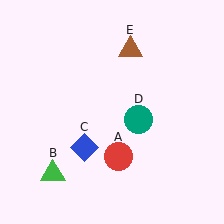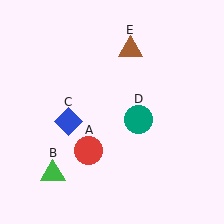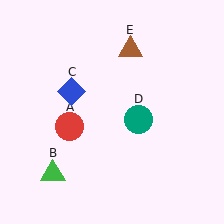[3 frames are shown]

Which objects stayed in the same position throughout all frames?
Green triangle (object B) and teal circle (object D) and brown triangle (object E) remained stationary.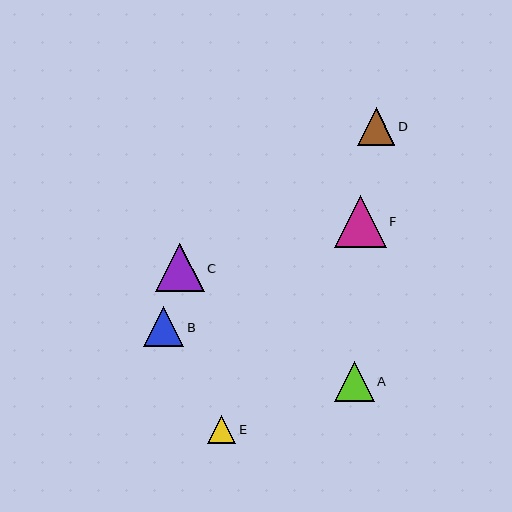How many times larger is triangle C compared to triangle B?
Triangle C is approximately 1.2 times the size of triangle B.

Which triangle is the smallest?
Triangle E is the smallest with a size of approximately 28 pixels.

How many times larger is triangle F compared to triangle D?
Triangle F is approximately 1.4 times the size of triangle D.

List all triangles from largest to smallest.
From largest to smallest: F, C, B, A, D, E.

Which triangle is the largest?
Triangle F is the largest with a size of approximately 52 pixels.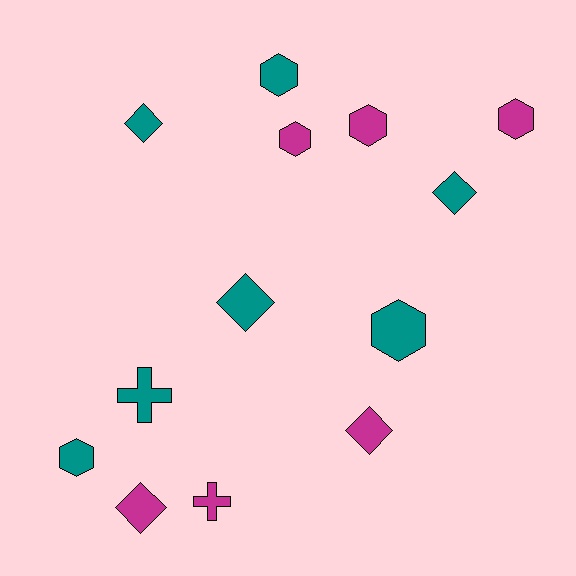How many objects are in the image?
There are 13 objects.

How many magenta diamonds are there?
There are 2 magenta diamonds.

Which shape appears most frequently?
Hexagon, with 6 objects.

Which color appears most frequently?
Teal, with 7 objects.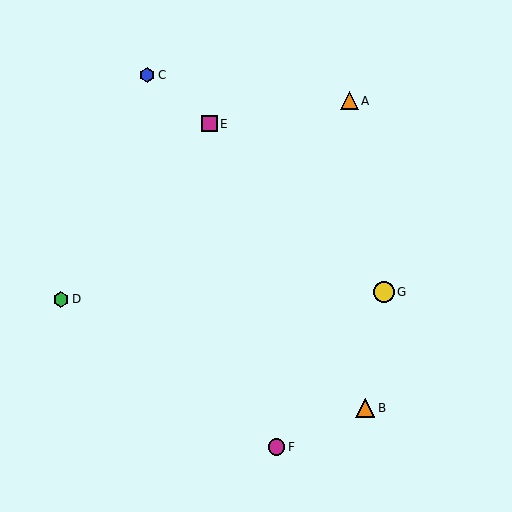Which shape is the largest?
The yellow circle (labeled G) is the largest.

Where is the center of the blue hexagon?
The center of the blue hexagon is at (147, 75).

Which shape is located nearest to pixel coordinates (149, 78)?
The blue hexagon (labeled C) at (147, 75) is nearest to that location.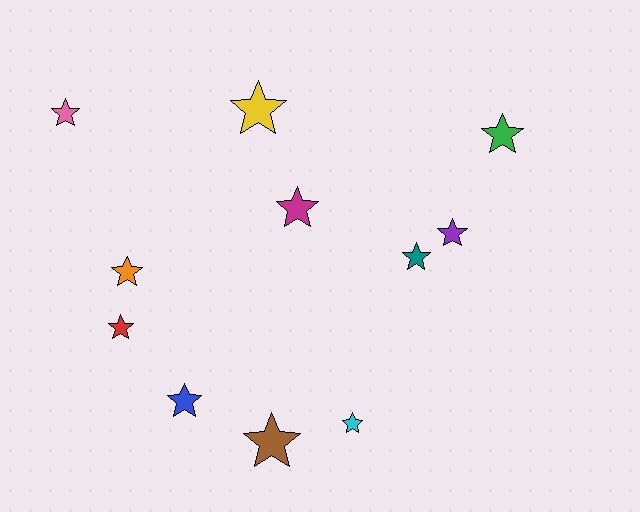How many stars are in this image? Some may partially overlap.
There are 11 stars.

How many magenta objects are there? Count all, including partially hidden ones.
There is 1 magenta object.